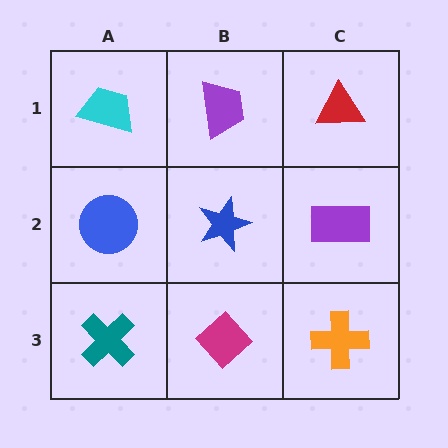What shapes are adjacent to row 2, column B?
A purple trapezoid (row 1, column B), a magenta diamond (row 3, column B), a blue circle (row 2, column A), a purple rectangle (row 2, column C).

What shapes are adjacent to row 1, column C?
A purple rectangle (row 2, column C), a purple trapezoid (row 1, column B).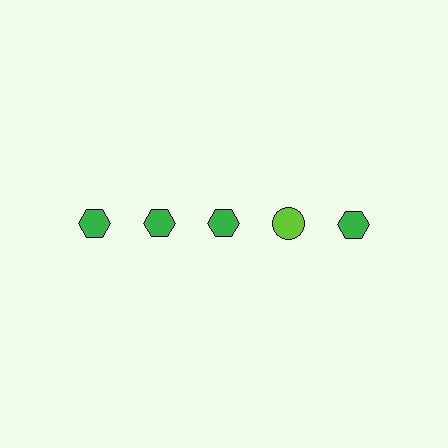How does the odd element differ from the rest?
It differs in both color (lime instead of green) and shape (circle instead of hexagon).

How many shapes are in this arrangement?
There are 5 shapes arranged in a grid pattern.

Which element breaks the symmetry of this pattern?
The lime circle in the top row, second from right column breaks the symmetry. All other shapes are green hexagons.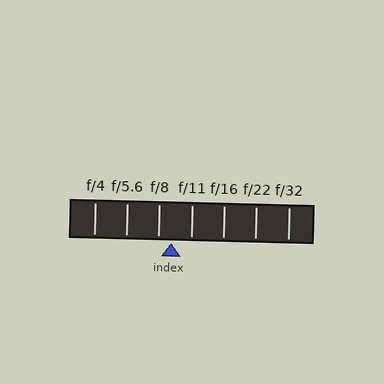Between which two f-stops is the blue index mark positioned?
The index mark is between f/8 and f/11.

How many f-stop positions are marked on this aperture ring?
There are 7 f-stop positions marked.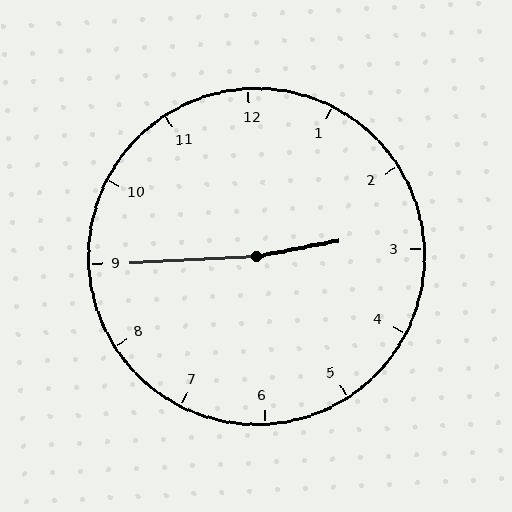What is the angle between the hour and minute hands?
Approximately 172 degrees.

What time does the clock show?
2:45.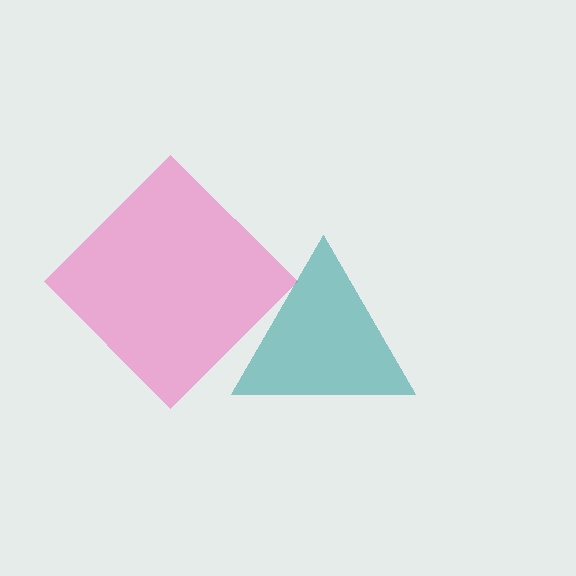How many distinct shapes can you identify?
There are 2 distinct shapes: a pink diamond, a teal triangle.